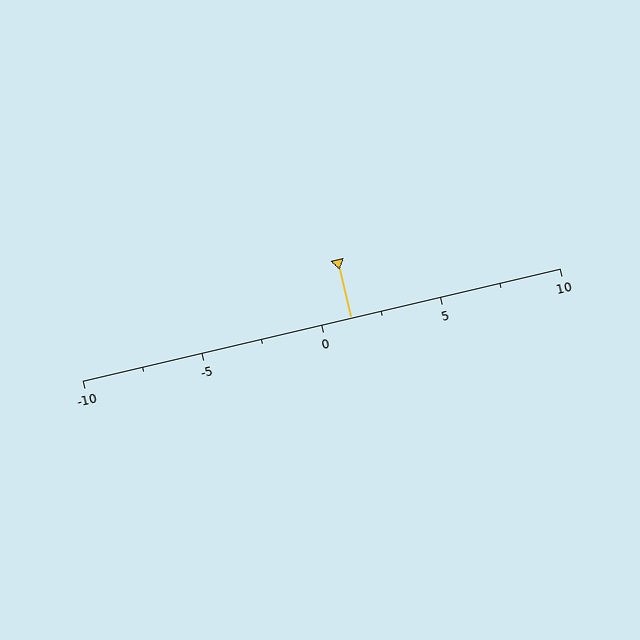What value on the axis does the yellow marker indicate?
The marker indicates approximately 1.2.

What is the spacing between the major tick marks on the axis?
The major ticks are spaced 5 apart.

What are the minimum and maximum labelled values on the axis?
The axis runs from -10 to 10.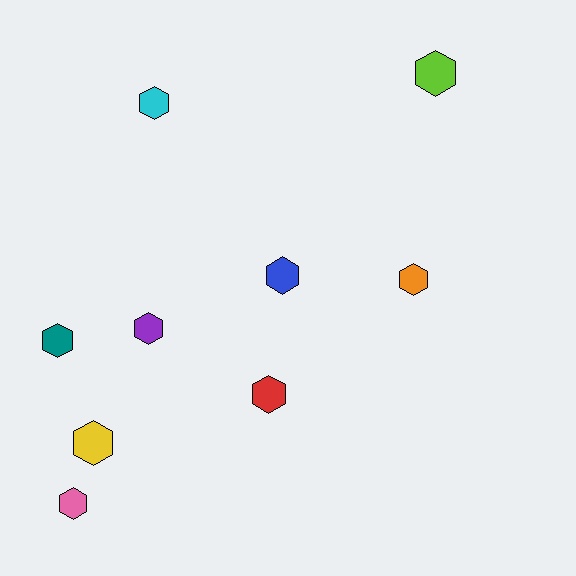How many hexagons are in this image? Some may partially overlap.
There are 9 hexagons.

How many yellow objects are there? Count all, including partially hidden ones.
There is 1 yellow object.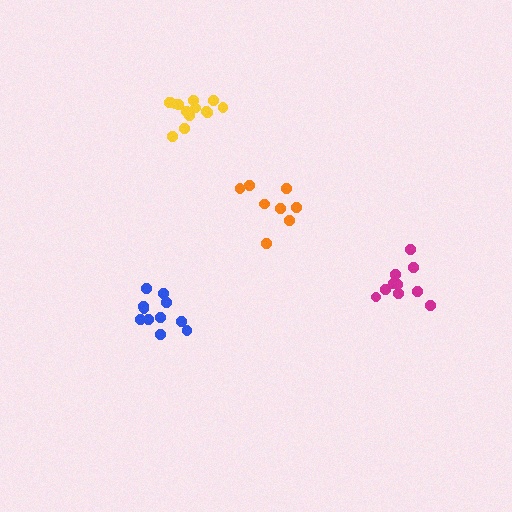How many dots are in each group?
Group 1: 10 dots, Group 2: 8 dots, Group 3: 11 dots, Group 4: 14 dots (43 total).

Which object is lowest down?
The blue cluster is bottommost.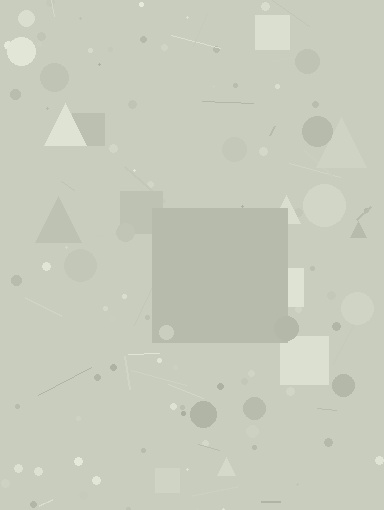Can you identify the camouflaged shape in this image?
The camouflaged shape is a square.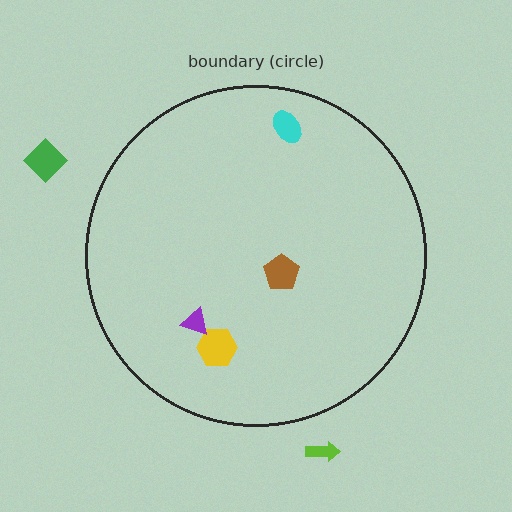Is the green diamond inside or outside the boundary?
Outside.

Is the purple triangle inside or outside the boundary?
Inside.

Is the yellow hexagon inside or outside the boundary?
Inside.